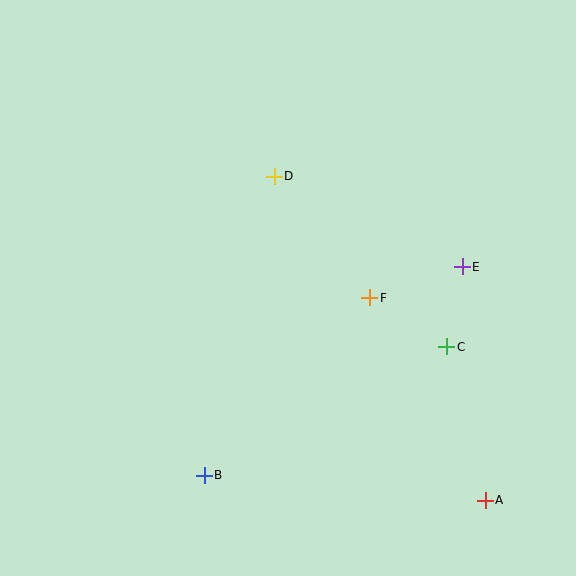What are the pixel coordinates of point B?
Point B is at (204, 475).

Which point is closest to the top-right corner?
Point E is closest to the top-right corner.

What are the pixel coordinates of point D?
Point D is at (274, 176).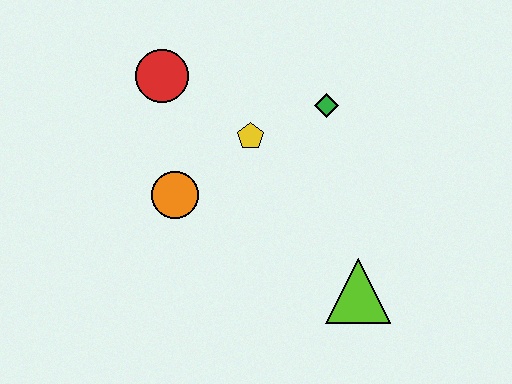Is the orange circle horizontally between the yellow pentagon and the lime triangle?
No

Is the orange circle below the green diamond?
Yes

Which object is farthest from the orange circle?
The lime triangle is farthest from the orange circle.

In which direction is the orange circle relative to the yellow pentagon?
The orange circle is to the left of the yellow pentagon.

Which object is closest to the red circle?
The yellow pentagon is closest to the red circle.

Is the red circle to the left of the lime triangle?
Yes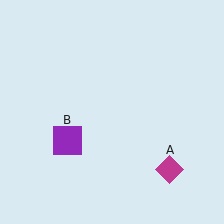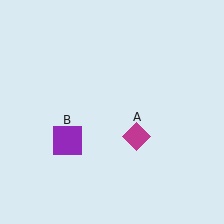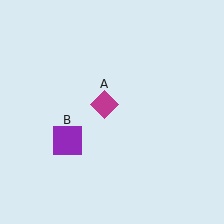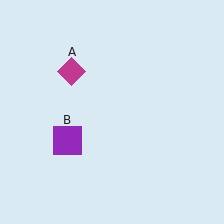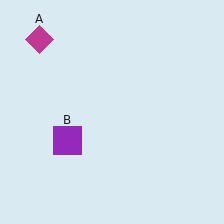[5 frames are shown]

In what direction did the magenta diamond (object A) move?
The magenta diamond (object A) moved up and to the left.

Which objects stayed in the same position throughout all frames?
Purple square (object B) remained stationary.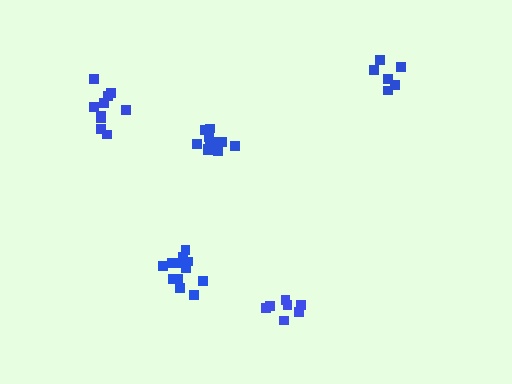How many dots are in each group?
Group 1: 12 dots, Group 2: 12 dots, Group 3: 6 dots, Group 4: 7 dots, Group 5: 10 dots (47 total).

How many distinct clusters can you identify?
There are 5 distinct clusters.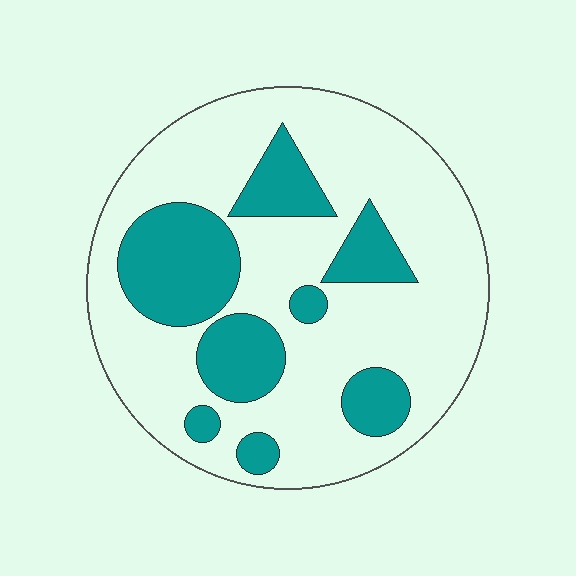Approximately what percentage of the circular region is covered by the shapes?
Approximately 30%.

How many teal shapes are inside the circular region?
8.